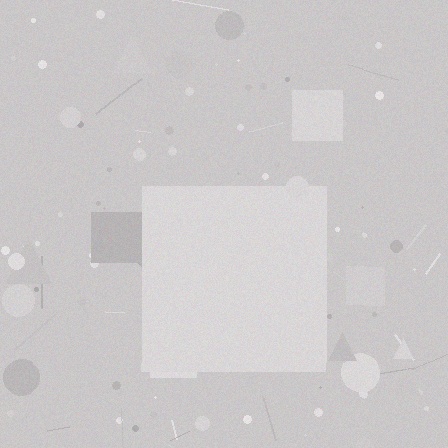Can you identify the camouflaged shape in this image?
The camouflaged shape is a square.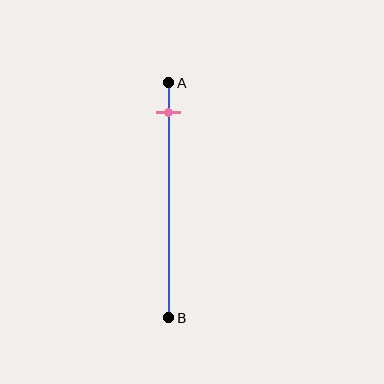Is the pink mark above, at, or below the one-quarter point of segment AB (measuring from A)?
The pink mark is above the one-quarter point of segment AB.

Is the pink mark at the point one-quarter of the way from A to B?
No, the mark is at about 15% from A, not at the 25% one-quarter point.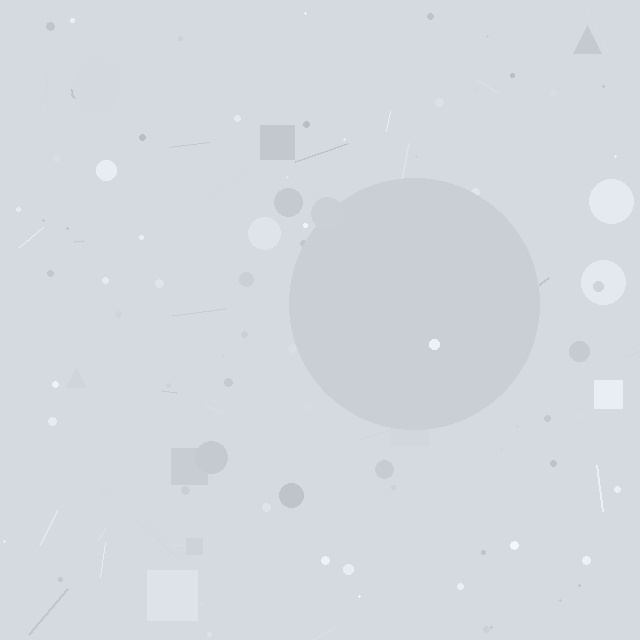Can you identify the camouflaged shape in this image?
The camouflaged shape is a circle.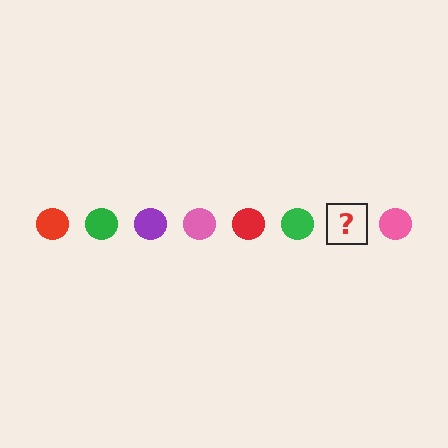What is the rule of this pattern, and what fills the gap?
The rule is that the pattern cycles through red, green, purple, pink circles. The gap should be filled with a purple circle.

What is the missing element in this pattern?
The missing element is a purple circle.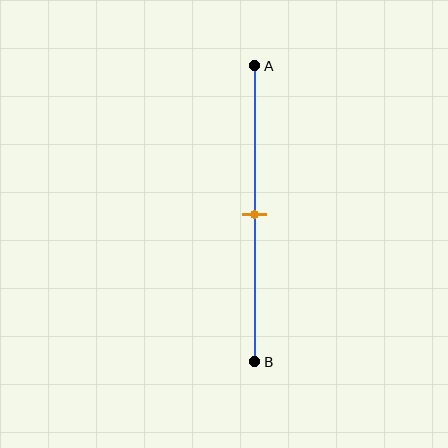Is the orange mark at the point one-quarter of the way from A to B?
No, the mark is at about 50% from A, not at the 25% one-quarter point.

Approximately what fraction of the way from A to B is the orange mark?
The orange mark is approximately 50% of the way from A to B.